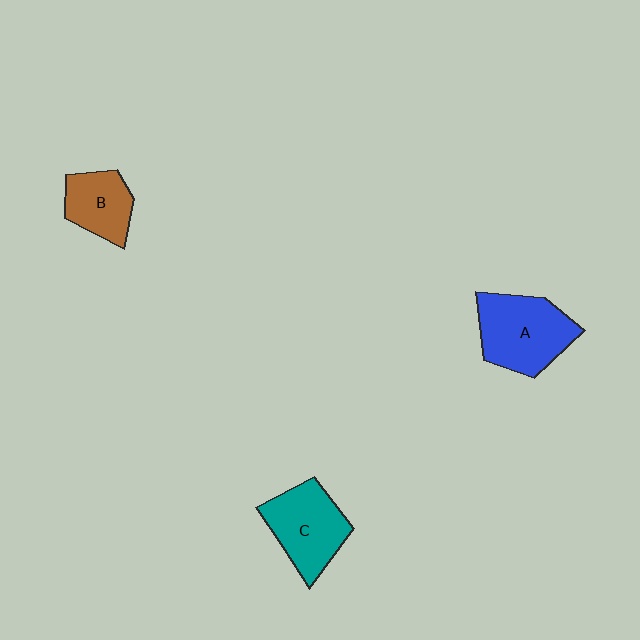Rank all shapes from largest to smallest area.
From largest to smallest: A (blue), C (teal), B (brown).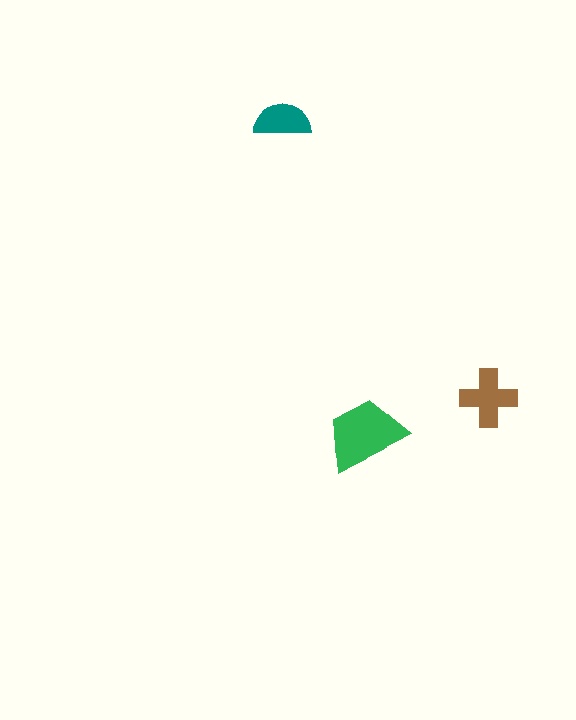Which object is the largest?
The green trapezoid.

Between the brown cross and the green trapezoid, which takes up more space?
The green trapezoid.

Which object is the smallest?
The teal semicircle.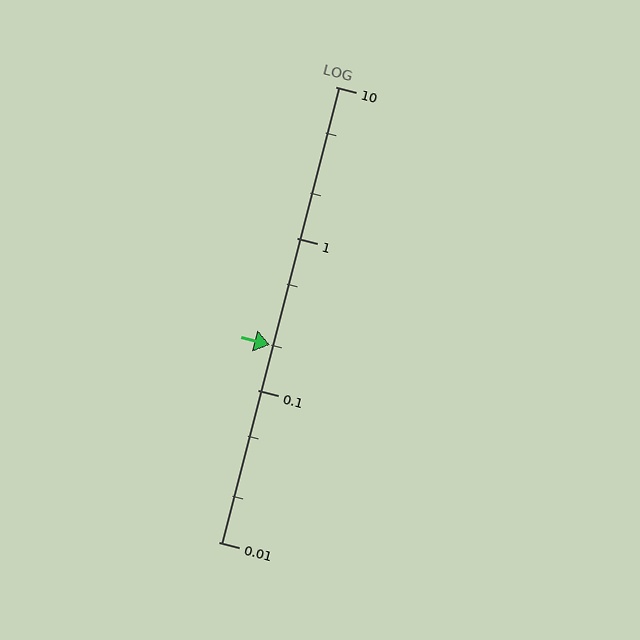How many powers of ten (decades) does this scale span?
The scale spans 3 decades, from 0.01 to 10.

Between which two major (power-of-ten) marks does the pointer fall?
The pointer is between 0.1 and 1.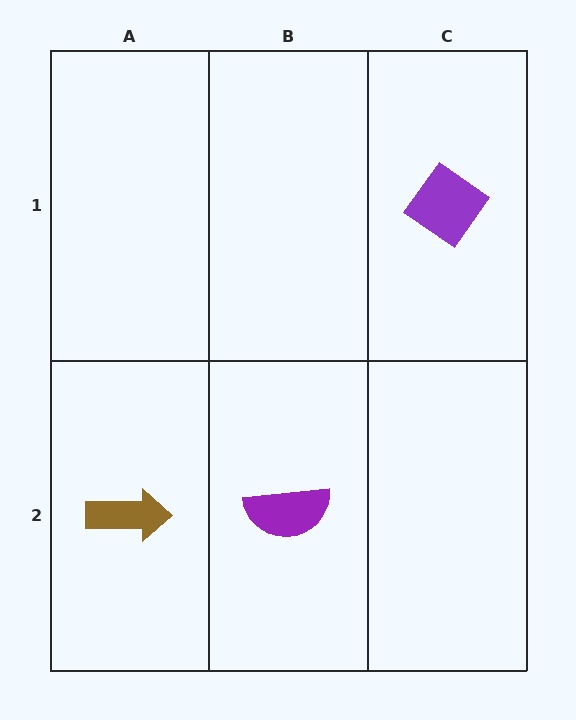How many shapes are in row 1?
1 shape.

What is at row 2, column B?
A purple semicircle.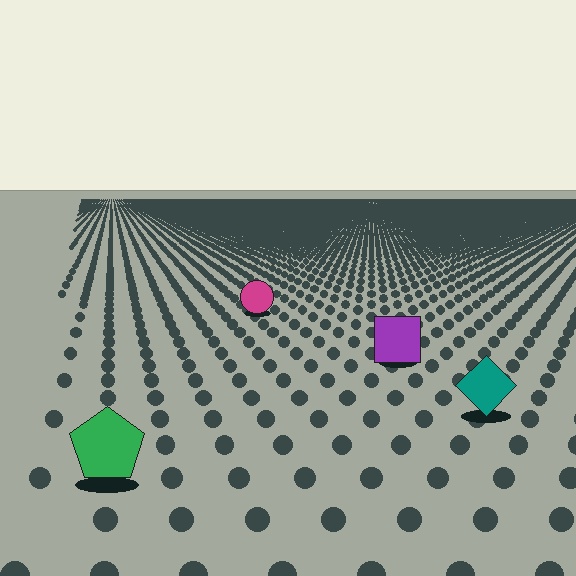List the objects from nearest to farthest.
From nearest to farthest: the green pentagon, the teal diamond, the purple square, the magenta circle.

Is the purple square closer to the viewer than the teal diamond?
No. The teal diamond is closer — you can tell from the texture gradient: the ground texture is coarser near it.